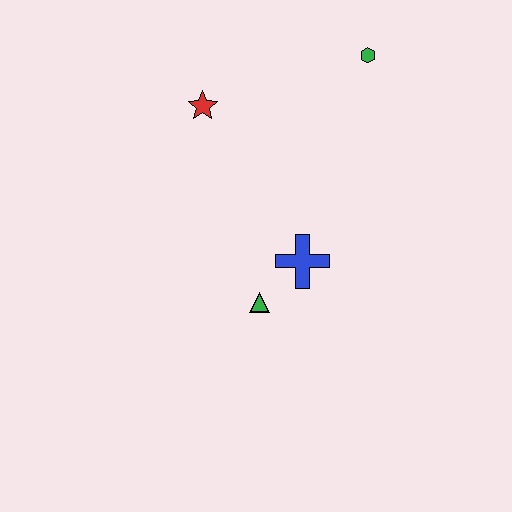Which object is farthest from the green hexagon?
The green triangle is farthest from the green hexagon.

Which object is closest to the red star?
The green hexagon is closest to the red star.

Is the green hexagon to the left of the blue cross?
No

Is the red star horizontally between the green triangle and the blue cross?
No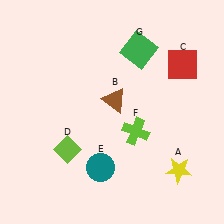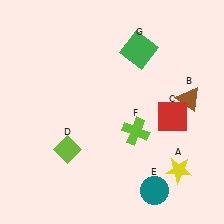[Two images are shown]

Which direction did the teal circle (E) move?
The teal circle (E) moved right.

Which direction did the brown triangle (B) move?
The brown triangle (B) moved right.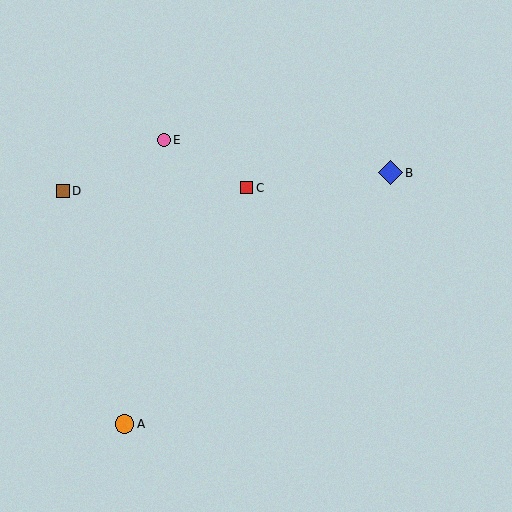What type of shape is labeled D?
Shape D is a brown square.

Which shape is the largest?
The blue diamond (labeled B) is the largest.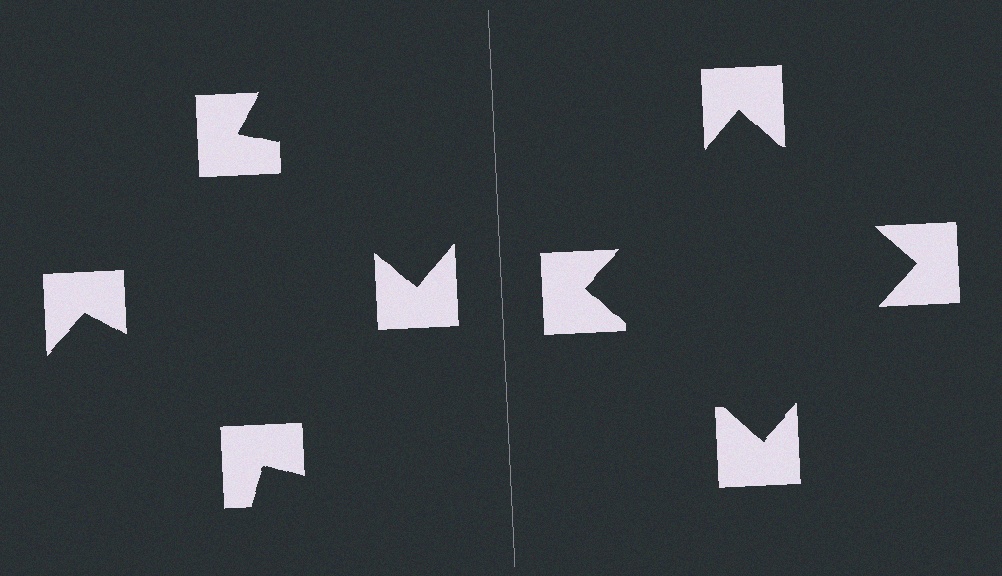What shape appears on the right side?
An illusory square.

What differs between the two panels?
The notched squares are positioned identically on both sides; only the wedge orientations differ. On the right they align to a square; on the left they are misaligned.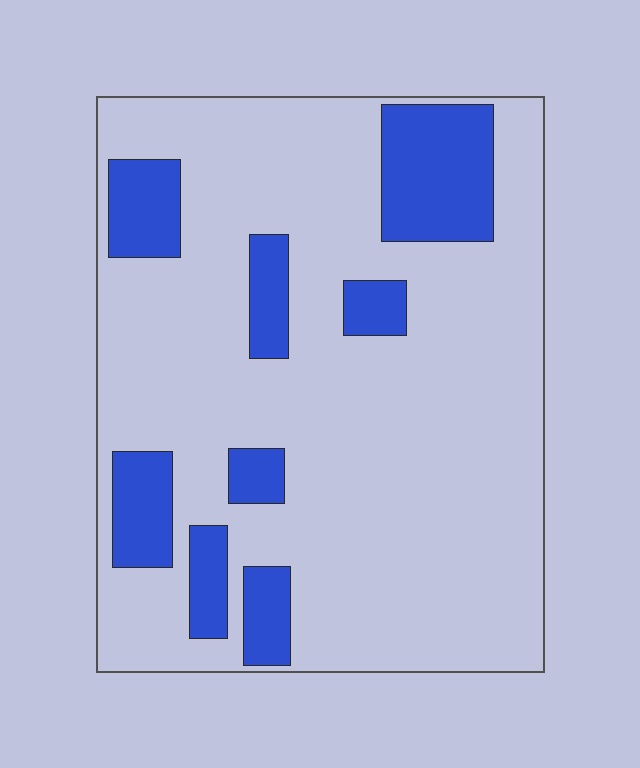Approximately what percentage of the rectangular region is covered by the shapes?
Approximately 20%.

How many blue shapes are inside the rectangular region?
8.